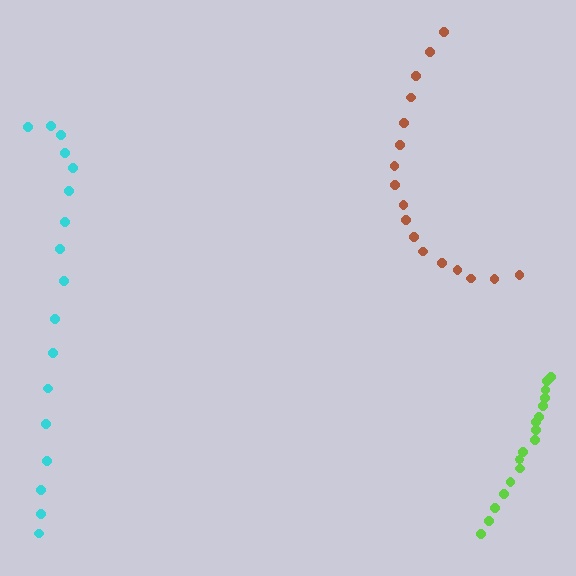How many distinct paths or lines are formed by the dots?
There are 3 distinct paths.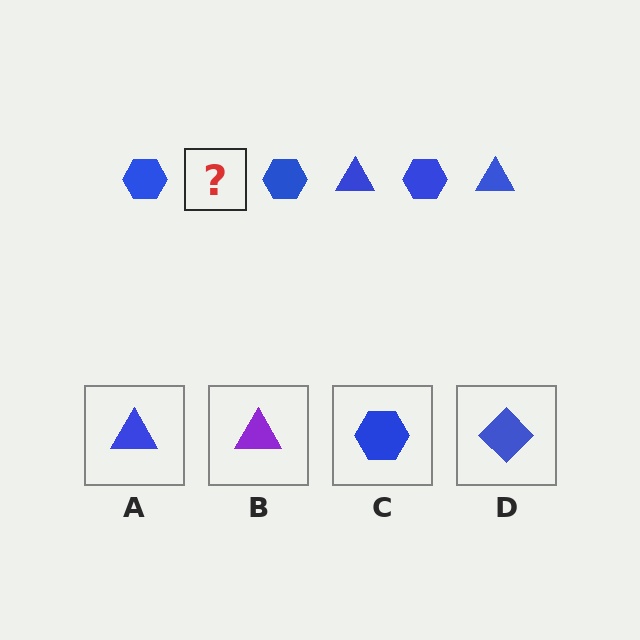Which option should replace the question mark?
Option A.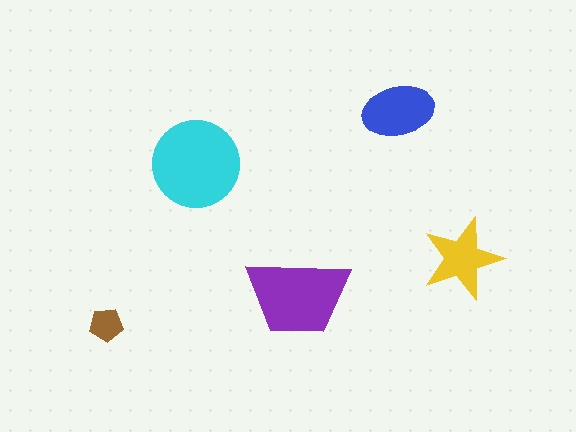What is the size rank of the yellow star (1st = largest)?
4th.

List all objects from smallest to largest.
The brown pentagon, the yellow star, the blue ellipse, the purple trapezoid, the cyan circle.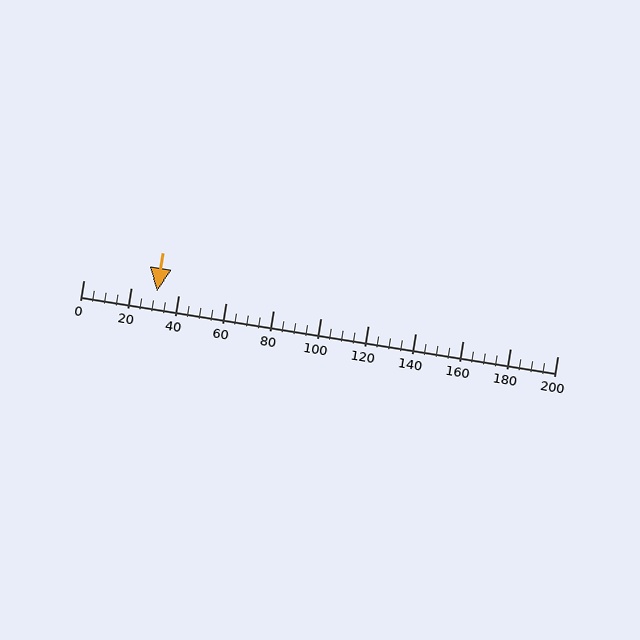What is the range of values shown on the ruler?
The ruler shows values from 0 to 200.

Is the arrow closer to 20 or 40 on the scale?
The arrow is closer to 40.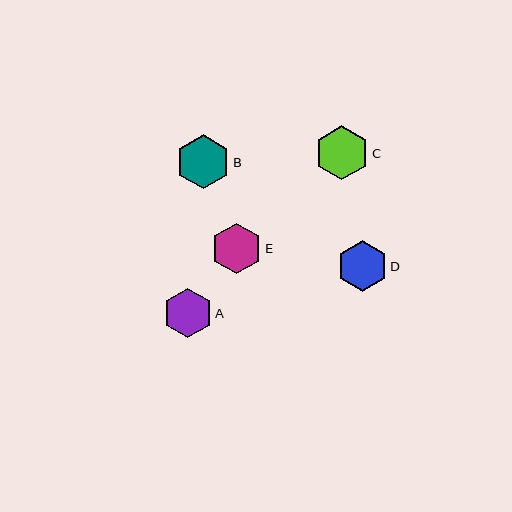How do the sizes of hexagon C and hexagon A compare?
Hexagon C and hexagon A are approximately the same size.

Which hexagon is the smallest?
Hexagon A is the smallest with a size of approximately 49 pixels.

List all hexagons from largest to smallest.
From largest to smallest: B, C, D, E, A.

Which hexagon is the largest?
Hexagon B is the largest with a size of approximately 54 pixels.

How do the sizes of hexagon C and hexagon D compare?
Hexagon C and hexagon D are approximately the same size.